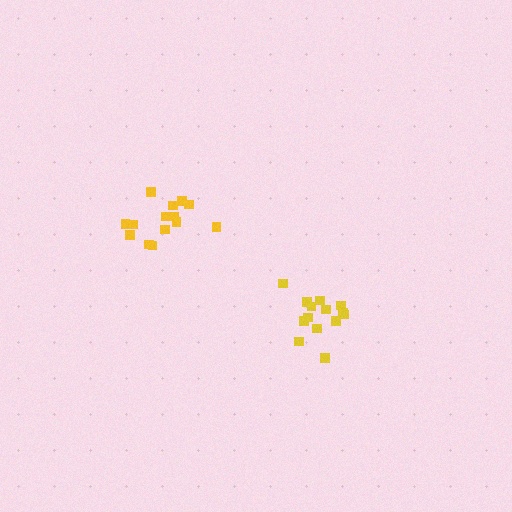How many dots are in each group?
Group 1: 14 dots, Group 2: 14 dots (28 total).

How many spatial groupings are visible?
There are 2 spatial groupings.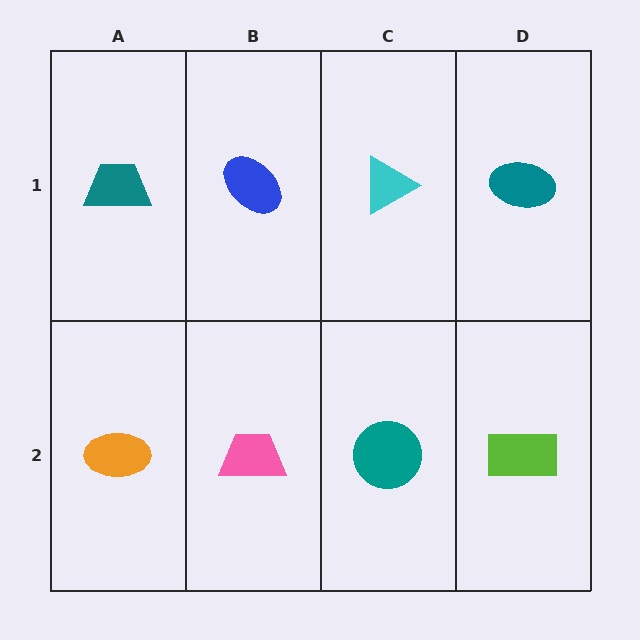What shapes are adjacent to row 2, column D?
A teal ellipse (row 1, column D), a teal circle (row 2, column C).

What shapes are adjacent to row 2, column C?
A cyan triangle (row 1, column C), a pink trapezoid (row 2, column B), a lime rectangle (row 2, column D).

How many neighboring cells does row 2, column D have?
2.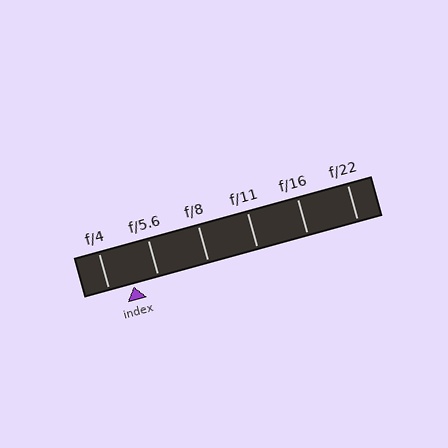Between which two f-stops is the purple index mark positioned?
The index mark is between f/4 and f/5.6.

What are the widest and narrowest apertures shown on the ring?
The widest aperture shown is f/4 and the narrowest is f/22.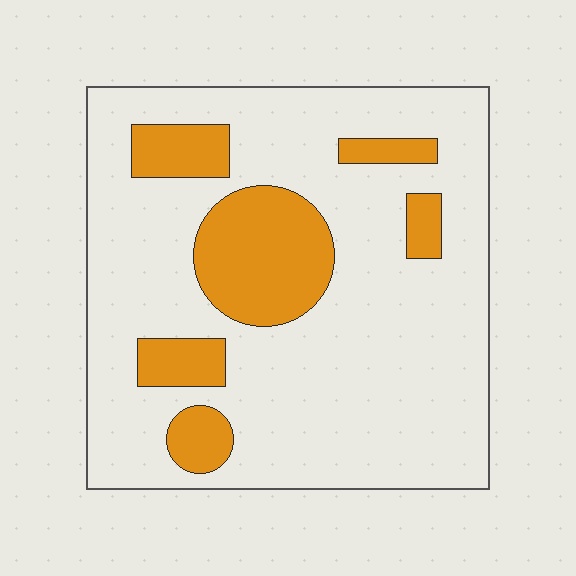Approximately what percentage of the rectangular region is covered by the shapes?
Approximately 20%.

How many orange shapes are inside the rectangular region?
6.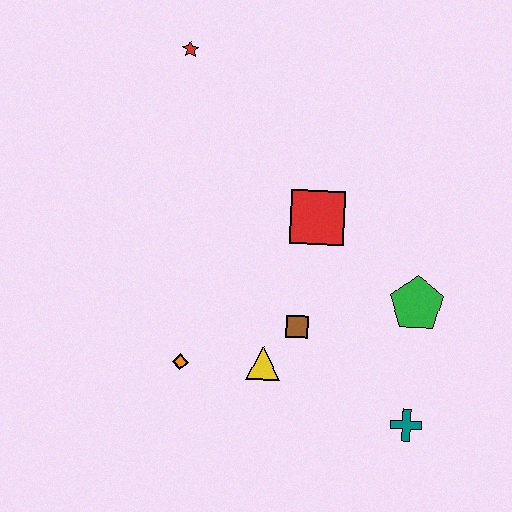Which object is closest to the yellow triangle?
The brown square is closest to the yellow triangle.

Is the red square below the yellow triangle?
No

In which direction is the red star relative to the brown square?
The red star is above the brown square.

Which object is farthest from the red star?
The teal cross is farthest from the red star.